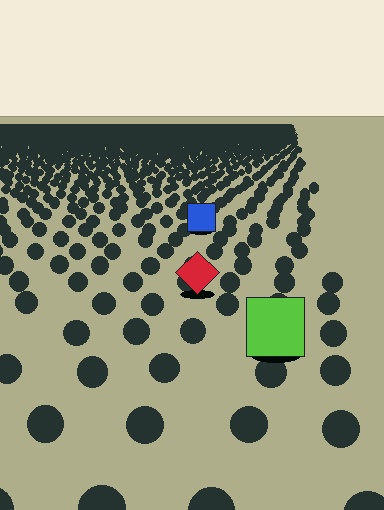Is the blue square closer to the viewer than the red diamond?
No. The red diamond is closer — you can tell from the texture gradient: the ground texture is coarser near it.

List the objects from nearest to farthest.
From nearest to farthest: the lime square, the red diamond, the blue square.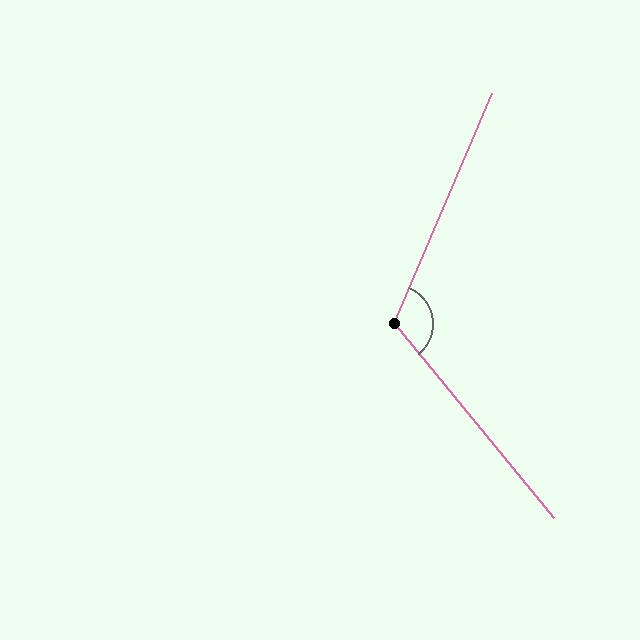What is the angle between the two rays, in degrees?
Approximately 117 degrees.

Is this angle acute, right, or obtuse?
It is obtuse.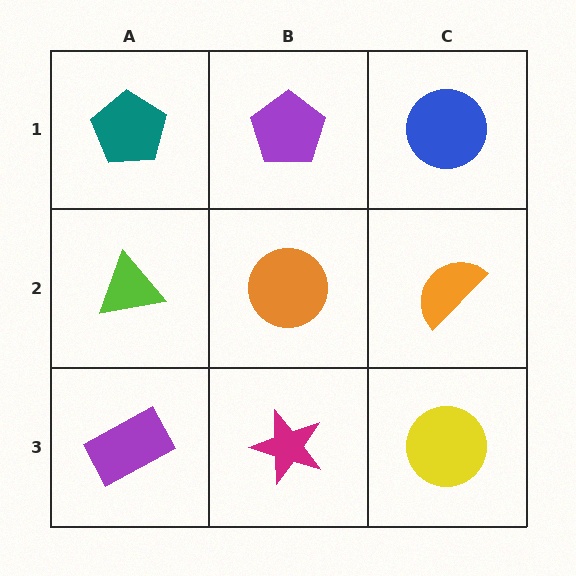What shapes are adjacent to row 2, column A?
A teal pentagon (row 1, column A), a purple rectangle (row 3, column A), an orange circle (row 2, column B).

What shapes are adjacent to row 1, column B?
An orange circle (row 2, column B), a teal pentagon (row 1, column A), a blue circle (row 1, column C).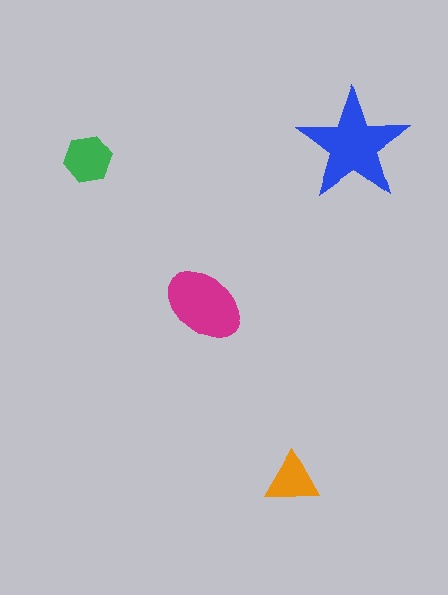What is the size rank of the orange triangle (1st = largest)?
4th.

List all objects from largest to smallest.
The blue star, the magenta ellipse, the green hexagon, the orange triangle.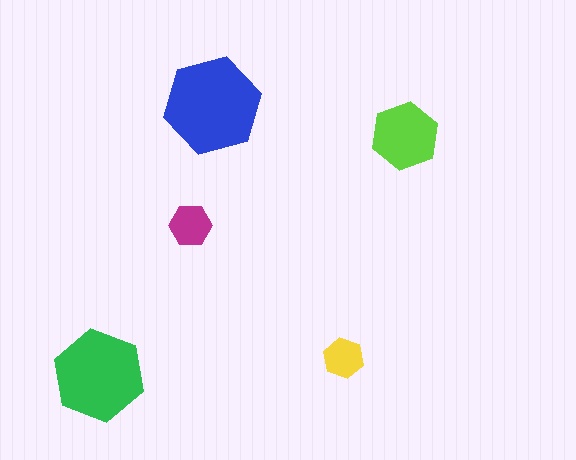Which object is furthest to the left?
The green hexagon is leftmost.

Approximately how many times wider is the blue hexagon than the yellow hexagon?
About 2.5 times wider.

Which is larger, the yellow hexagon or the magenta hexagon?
The magenta one.